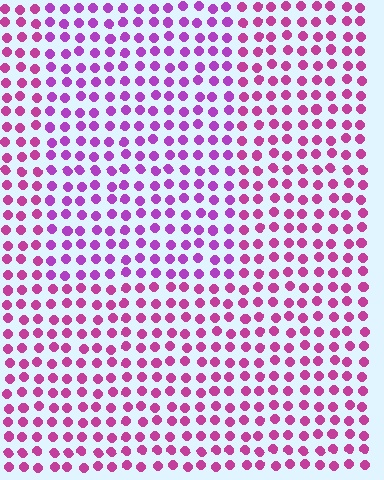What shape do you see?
I see a rectangle.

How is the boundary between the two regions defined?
The boundary is defined purely by a slight shift in hue (about 26 degrees). Spacing, size, and orientation are identical on both sides.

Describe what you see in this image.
The image is filled with small magenta elements in a uniform arrangement. A rectangle-shaped region is visible where the elements are tinted to a slightly different hue, forming a subtle color boundary.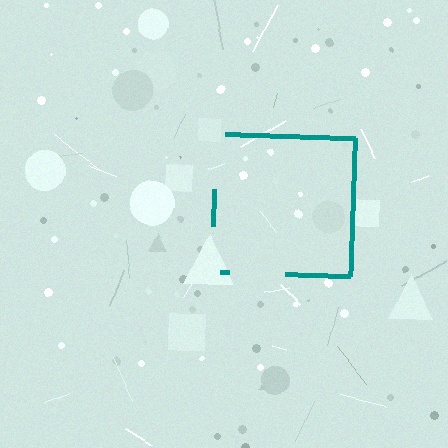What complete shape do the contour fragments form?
The contour fragments form a square.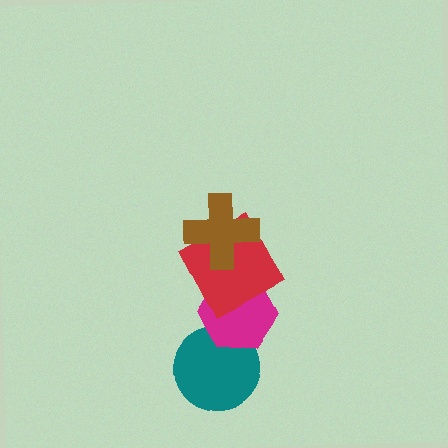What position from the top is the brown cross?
The brown cross is 1st from the top.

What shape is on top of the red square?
The brown cross is on top of the red square.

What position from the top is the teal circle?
The teal circle is 4th from the top.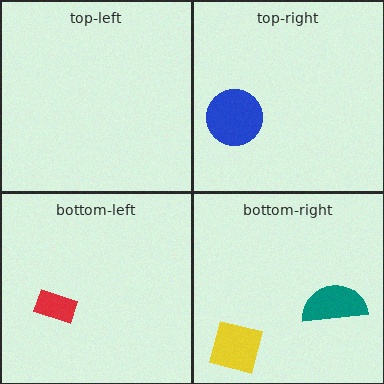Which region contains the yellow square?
The bottom-right region.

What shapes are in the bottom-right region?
The teal semicircle, the yellow square.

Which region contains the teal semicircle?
The bottom-right region.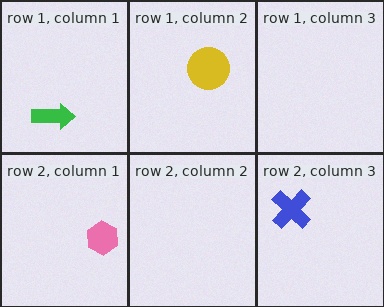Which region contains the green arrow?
The row 1, column 1 region.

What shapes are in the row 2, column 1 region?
The pink hexagon.